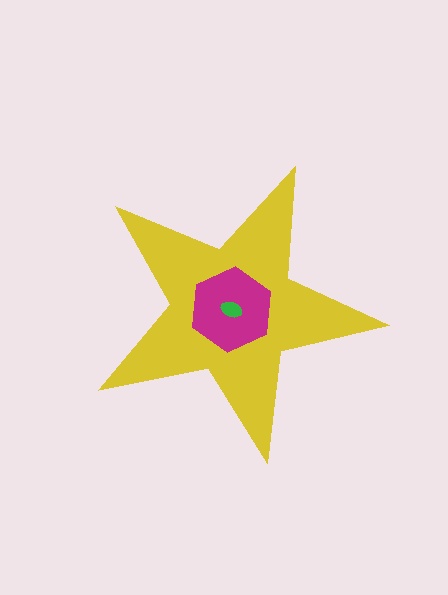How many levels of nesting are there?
3.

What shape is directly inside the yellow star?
The magenta hexagon.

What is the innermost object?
The green ellipse.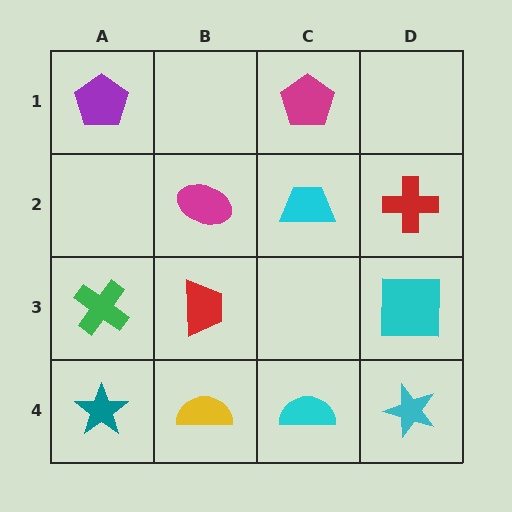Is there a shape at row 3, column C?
No, that cell is empty.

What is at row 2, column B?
A magenta ellipse.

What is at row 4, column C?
A cyan semicircle.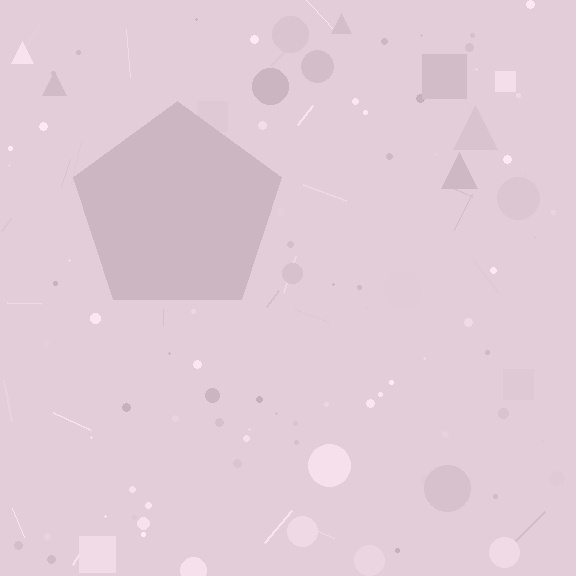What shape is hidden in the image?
A pentagon is hidden in the image.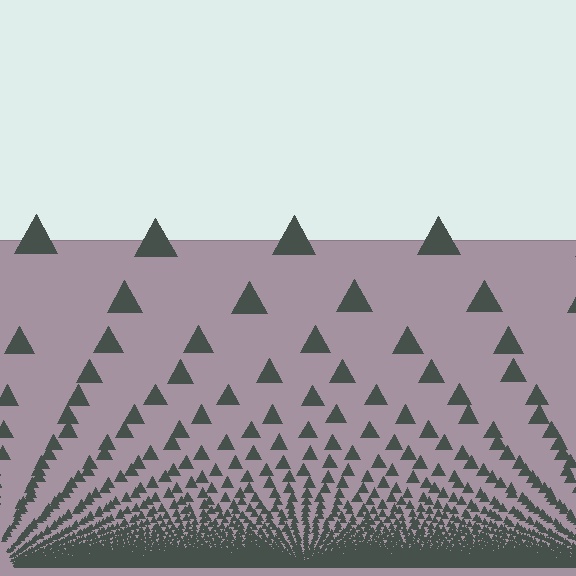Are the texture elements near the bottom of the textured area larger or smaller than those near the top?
Smaller. The gradient is inverted — elements near the bottom are smaller and denser.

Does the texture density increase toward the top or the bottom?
Density increases toward the bottom.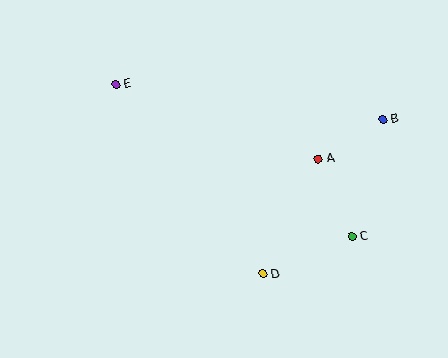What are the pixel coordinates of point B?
Point B is at (383, 119).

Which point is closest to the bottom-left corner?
Point D is closest to the bottom-left corner.